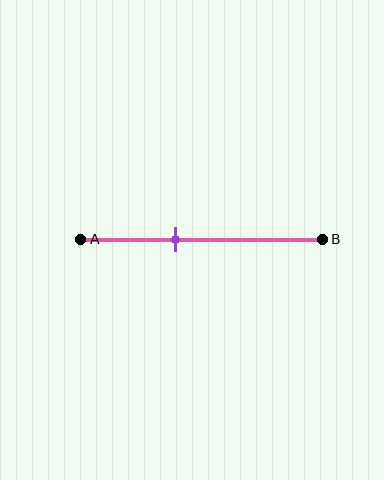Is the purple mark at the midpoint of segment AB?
No, the mark is at about 40% from A, not at the 50% midpoint.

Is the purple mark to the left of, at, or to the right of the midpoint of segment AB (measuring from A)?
The purple mark is to the left of the midpoint of segment AB.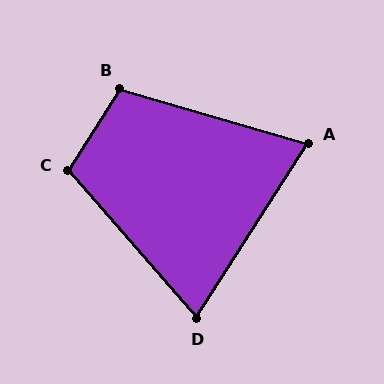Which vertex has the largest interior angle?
C, at approximately 107 degrees.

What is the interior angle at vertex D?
Approximately 74 degrees (acute).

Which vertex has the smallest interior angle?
A, at approximately 73 degrees.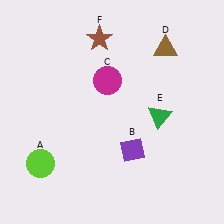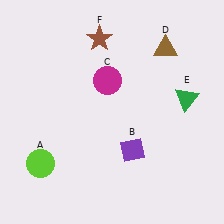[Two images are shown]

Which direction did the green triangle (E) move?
The green triangle (E) moved right.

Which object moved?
The green triangle (E) moved right.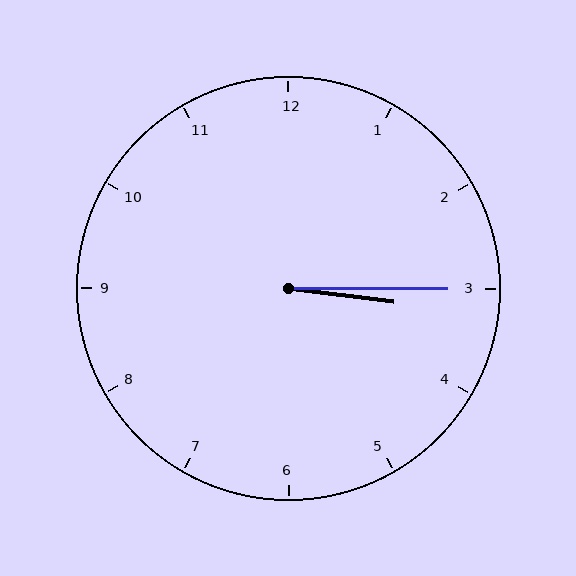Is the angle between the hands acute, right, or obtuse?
It is acute.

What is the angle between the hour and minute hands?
Approximately 8 degrees.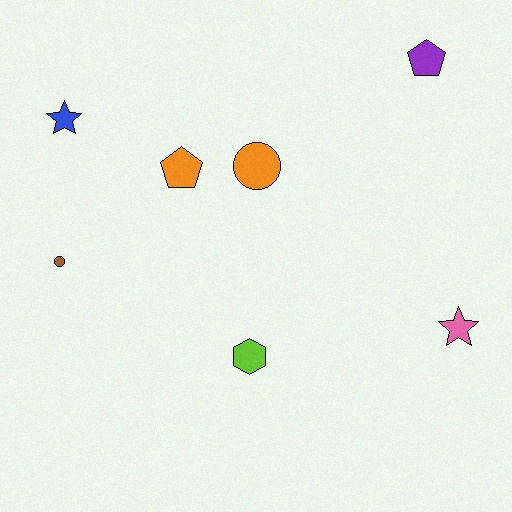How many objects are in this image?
There are 7 objects.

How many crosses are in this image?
There are no crosses.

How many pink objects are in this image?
There is 1 pink object.